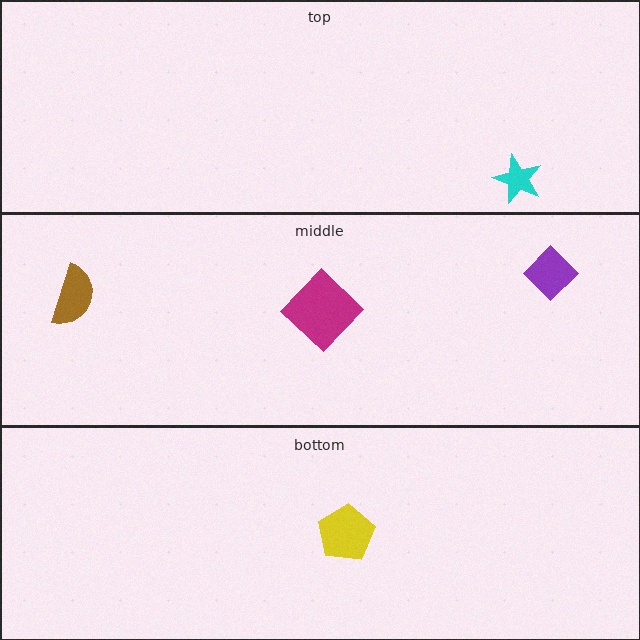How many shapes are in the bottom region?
1.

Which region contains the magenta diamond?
The middle region.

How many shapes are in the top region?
1.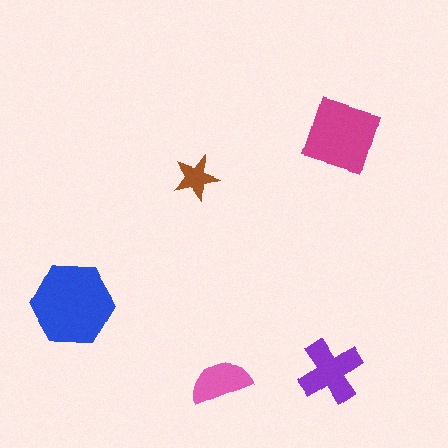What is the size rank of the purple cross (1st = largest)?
3rd.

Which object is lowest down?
The pink semicircle is bottommost.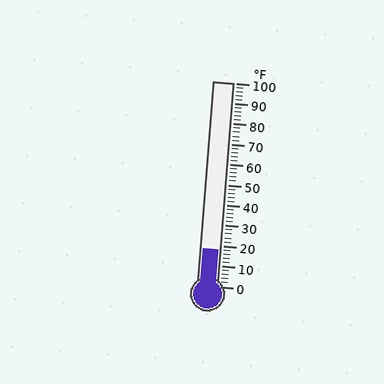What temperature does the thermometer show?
The thermometer shows approximately 18°F.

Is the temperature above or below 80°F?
The temperature is below 80°F.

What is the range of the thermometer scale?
The thermometer scale ranges from 0°F to 100°F.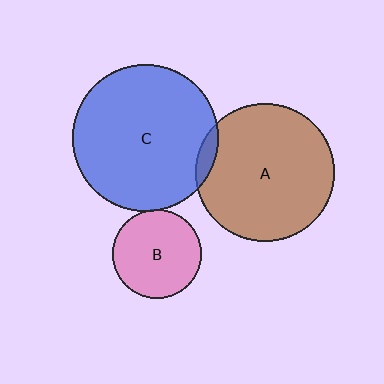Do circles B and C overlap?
Yes.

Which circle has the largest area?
Circle C (blue).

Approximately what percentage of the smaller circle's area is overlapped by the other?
Approximately 5%.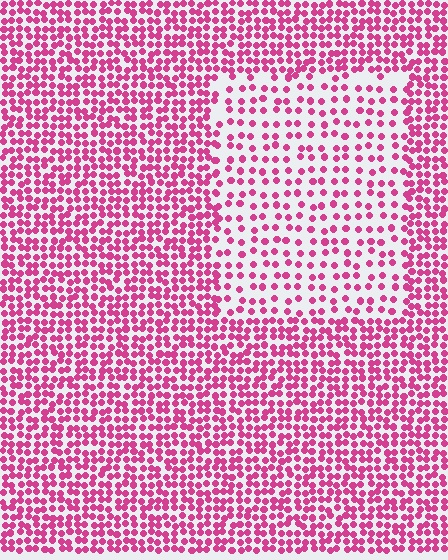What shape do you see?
I see a rectangle.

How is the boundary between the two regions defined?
The boundary is defined by a change in element density (approximately 2.1x ratio). All elements are the same color, size, and shape.